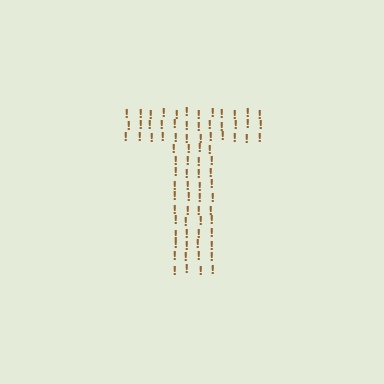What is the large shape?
The large shape is the letter T.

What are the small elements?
The small elements are exclamation marks.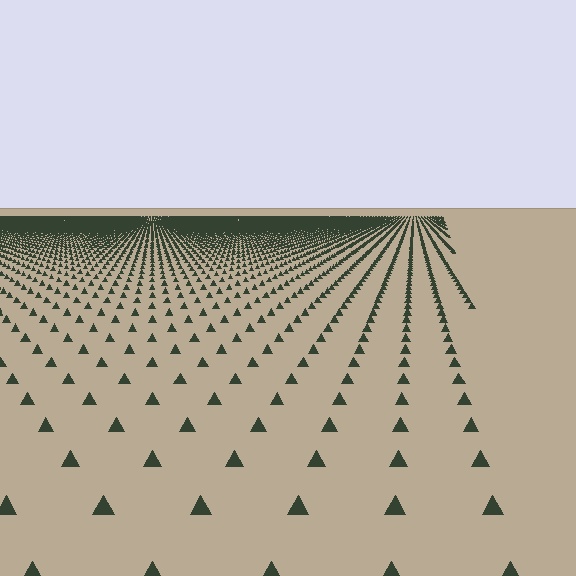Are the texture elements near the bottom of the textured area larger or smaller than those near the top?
Larger. Near the bottom, elements are closer to the viewer and appear at a bigger on-screen size.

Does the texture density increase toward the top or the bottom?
Density increases toward the top.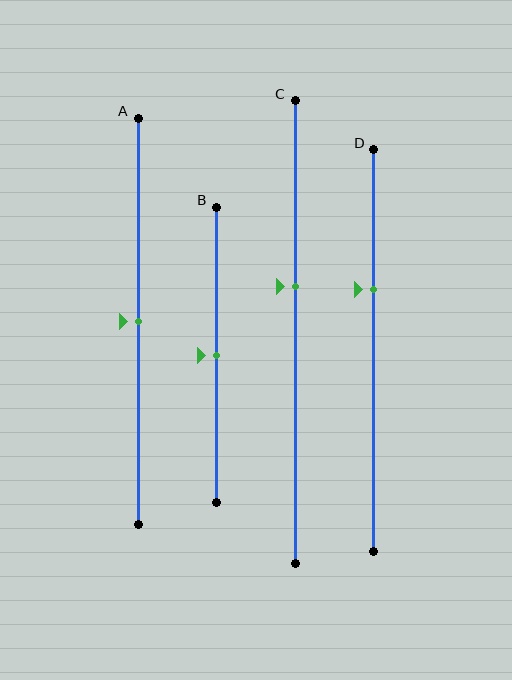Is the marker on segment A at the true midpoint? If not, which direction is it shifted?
Yes, the marker on segment A is at the true midpoint.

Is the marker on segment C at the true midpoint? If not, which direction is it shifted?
No, the marker on segment C is shifted upward by about 10% of the segment length.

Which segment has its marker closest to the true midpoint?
Segment A has its marker closest to the true midpoint.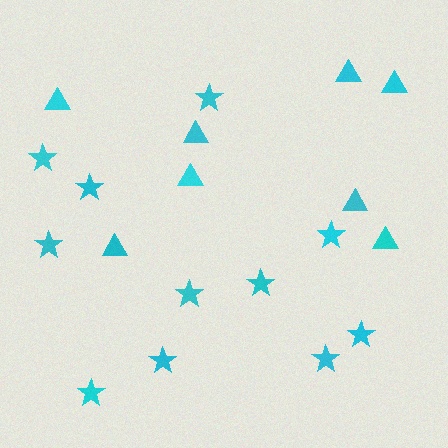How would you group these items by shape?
There are 2 groups: one group of stars (11) and one group of triangles (8).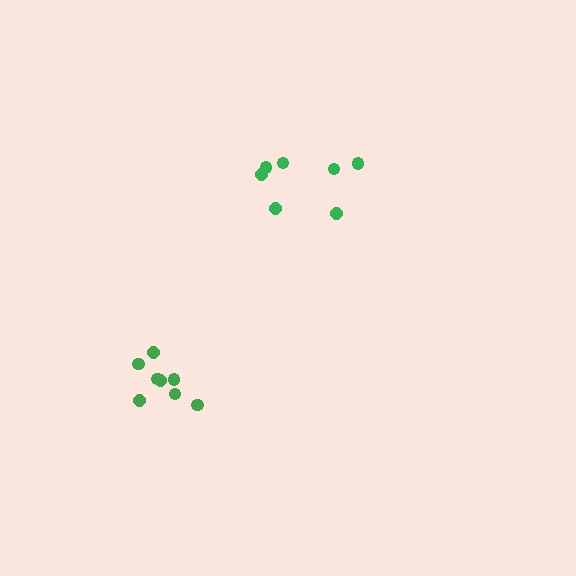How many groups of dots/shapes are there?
There are 2 groups.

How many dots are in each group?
Group 1: 8 dots, Group 2: 7 dots (15 total).